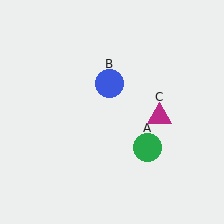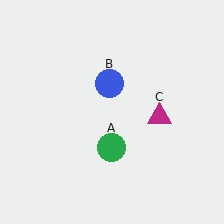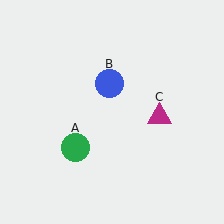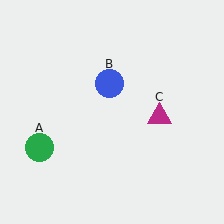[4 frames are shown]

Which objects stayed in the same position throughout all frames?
Blue circle (object B) and magenta triangle (object C) remained stationary.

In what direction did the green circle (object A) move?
The green circle (object A) moved left.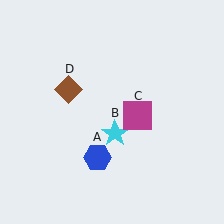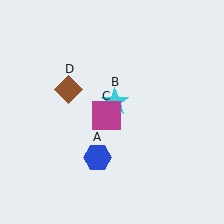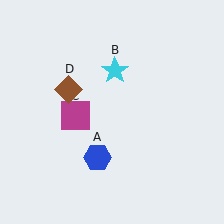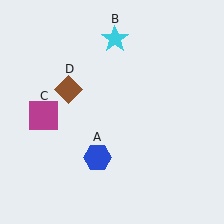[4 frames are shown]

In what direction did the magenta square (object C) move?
The magenta square (object C) moved left.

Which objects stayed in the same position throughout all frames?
Blue hexagon (object A) and brown diamond (object D) remained stationary.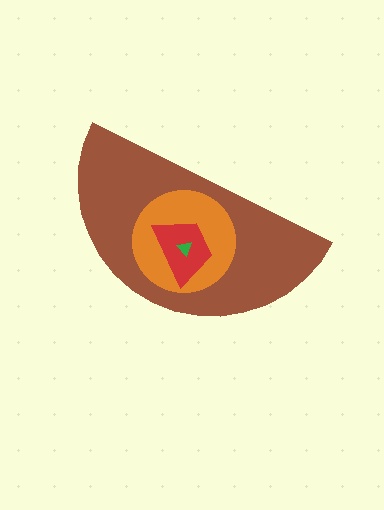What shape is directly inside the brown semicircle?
The orange circle.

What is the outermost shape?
The brown semicircle.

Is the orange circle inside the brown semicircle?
Yes.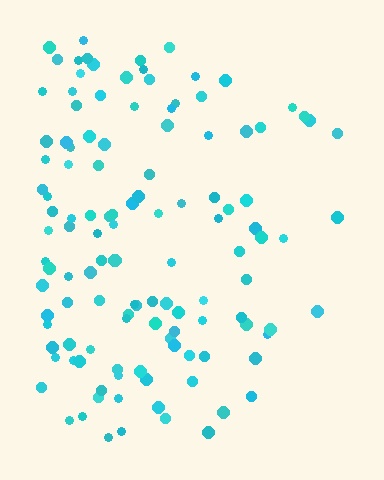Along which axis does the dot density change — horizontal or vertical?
Horizontal.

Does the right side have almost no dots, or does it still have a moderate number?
Still a moderate number, just noticeably fewer than the left.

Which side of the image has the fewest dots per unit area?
The right.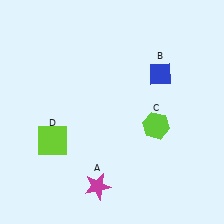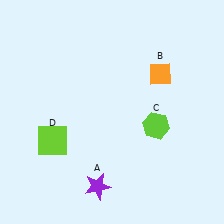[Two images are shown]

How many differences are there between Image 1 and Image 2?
There are 2 differences between the two images.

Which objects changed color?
A changed from magenta to purple. B changed from blue to orange.